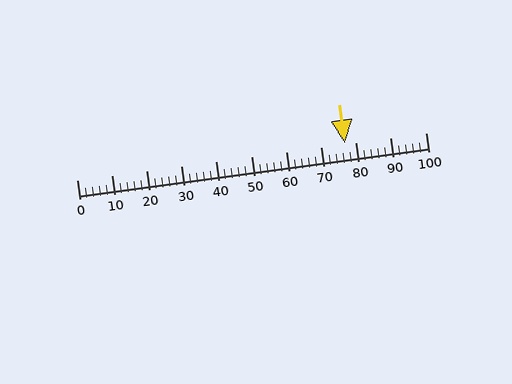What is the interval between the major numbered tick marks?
The major tick marks are spaced 10 units apart.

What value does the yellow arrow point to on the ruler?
The yellow arrow points to approximately 77.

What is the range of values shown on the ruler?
The ruler shows values from 0 to 100.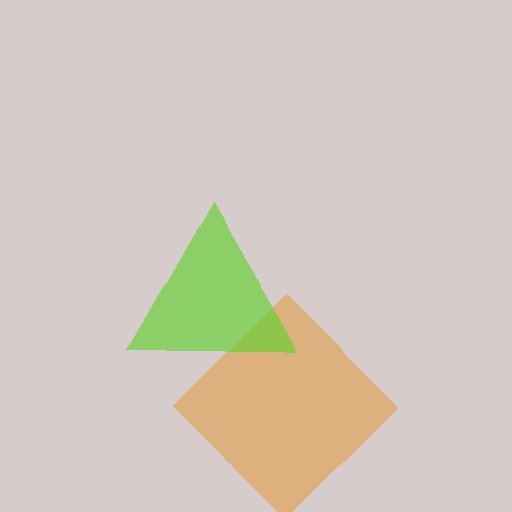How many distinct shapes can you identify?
There are 2 distinct shapes: an orange diamond, a lime triangle.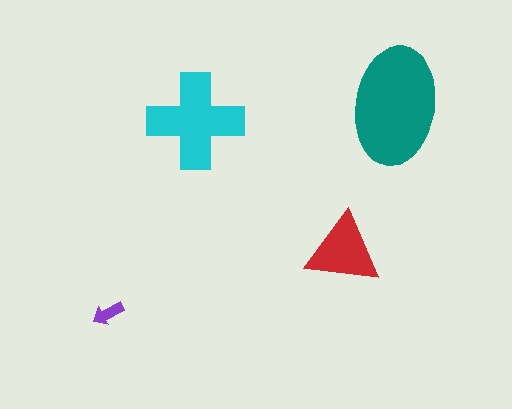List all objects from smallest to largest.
The purple arrow, the red triangle, the cyan cross, the teal ellipse.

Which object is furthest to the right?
The teal ellipse is rightmost.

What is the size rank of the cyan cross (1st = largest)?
2nd.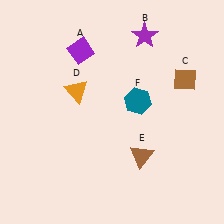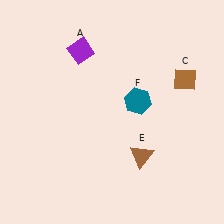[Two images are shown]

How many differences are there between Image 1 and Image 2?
There are 2 differences between the two images.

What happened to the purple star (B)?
The purple star (B) was removed in Image 2. It was in the top-right area of Image 1.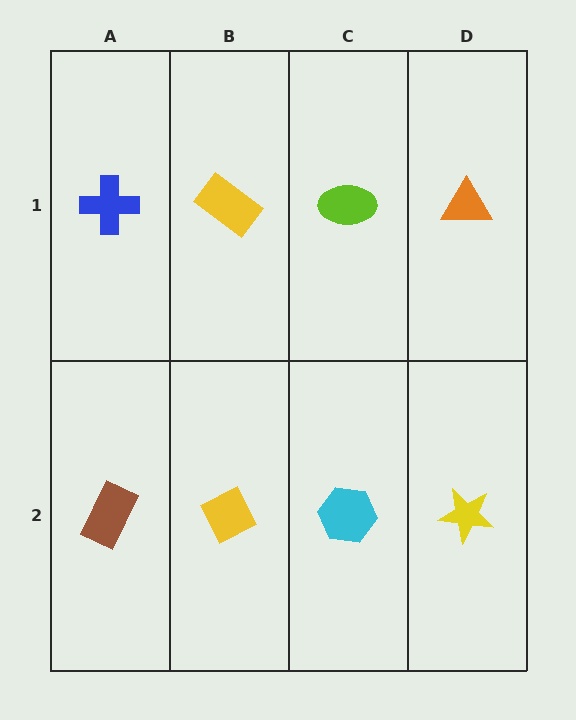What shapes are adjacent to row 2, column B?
A yellow rectangle (row 1, column B), a brown rectangle (row 2, column A), a cyan hexagon (row 2, column C).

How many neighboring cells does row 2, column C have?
3.